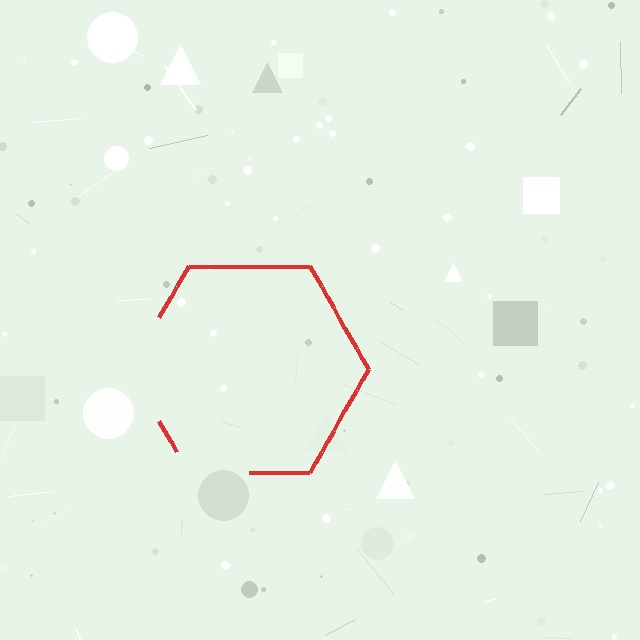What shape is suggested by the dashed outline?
The dashed outline suggests a hexagon.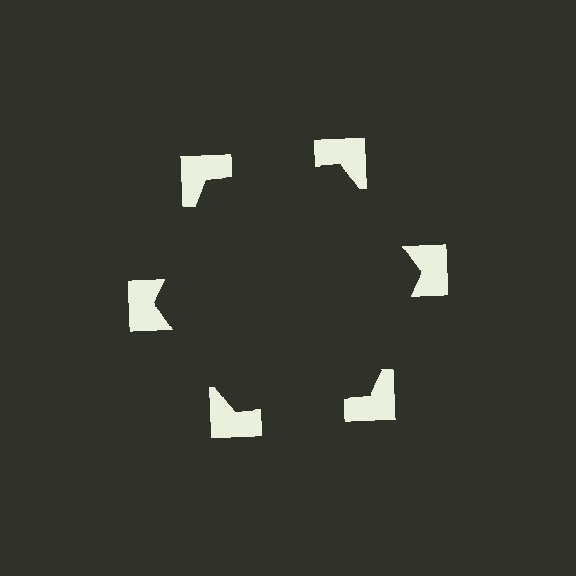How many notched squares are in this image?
There are 6 — one at each vertex of the illusory hexagon.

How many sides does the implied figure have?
6 sides.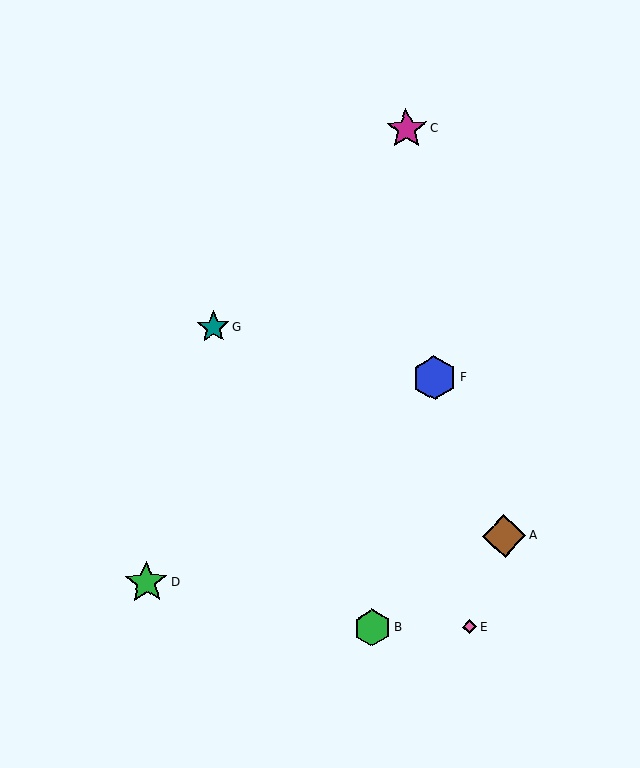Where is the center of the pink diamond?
The center of the pink diamond is at (470, 627).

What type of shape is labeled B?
Shape B is a green hexagon.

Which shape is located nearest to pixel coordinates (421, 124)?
The magenta star (labeled C) at (406, 129) is nearest to that location.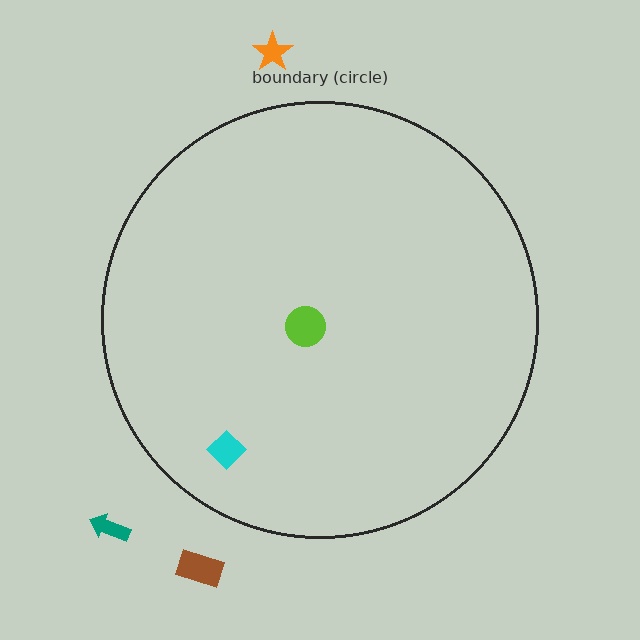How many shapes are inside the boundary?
2 inside, 3 outside.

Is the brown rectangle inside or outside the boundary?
Outside.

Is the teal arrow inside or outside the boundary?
Outside.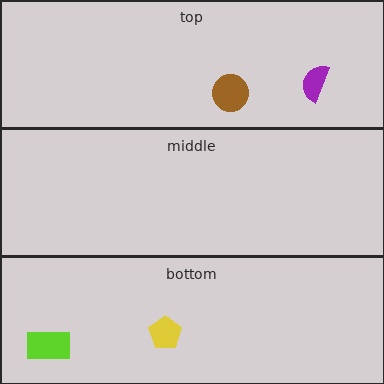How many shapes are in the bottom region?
2.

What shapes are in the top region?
The purple semicircle, the brown circle.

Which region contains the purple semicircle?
The top region.